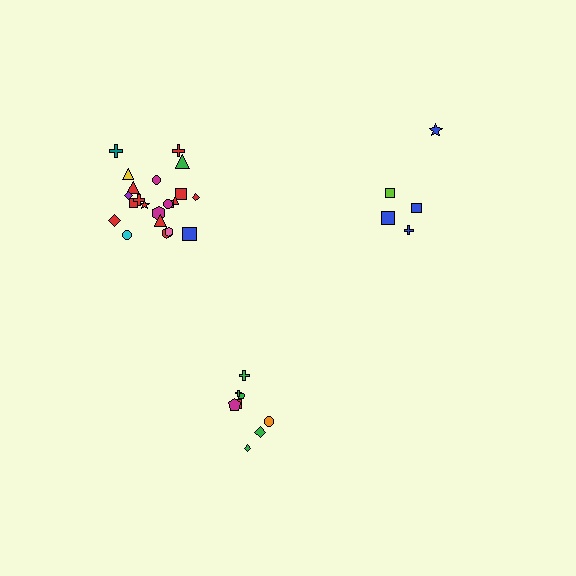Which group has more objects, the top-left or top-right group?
The top-left group.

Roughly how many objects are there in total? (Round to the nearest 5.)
Roughly 35 objects in total.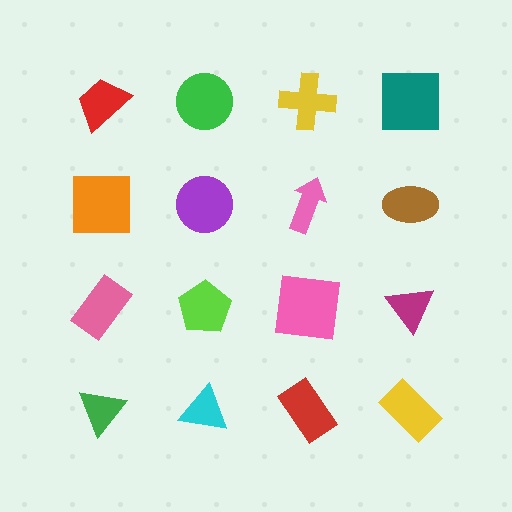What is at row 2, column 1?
An orange square.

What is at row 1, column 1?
A red trapezoid.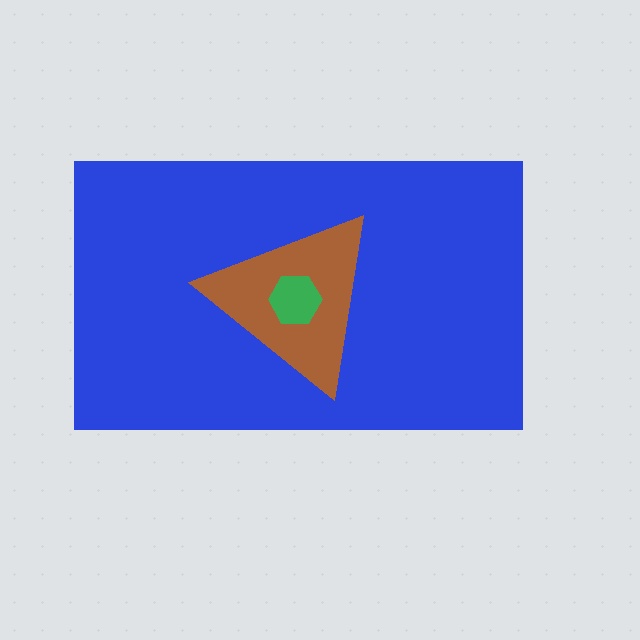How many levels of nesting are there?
3.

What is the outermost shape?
The blue rectangle.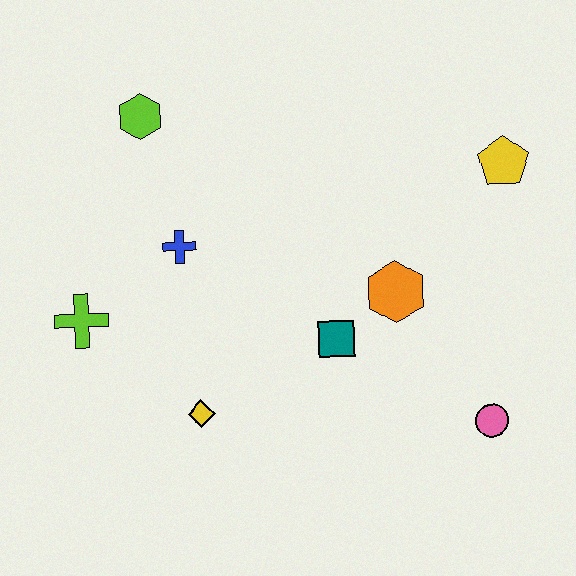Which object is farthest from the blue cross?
The pink circle is farthest from the blue cross.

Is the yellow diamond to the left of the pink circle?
Yes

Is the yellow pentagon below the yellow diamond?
No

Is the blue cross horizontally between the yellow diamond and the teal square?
No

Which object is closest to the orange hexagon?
The teal square is closest to the orange hexagon.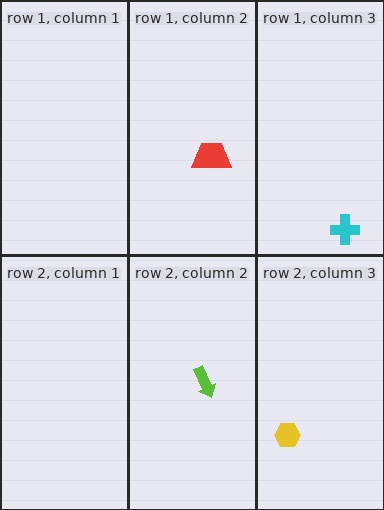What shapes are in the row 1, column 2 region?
The red trapezoid.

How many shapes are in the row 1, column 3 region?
1.